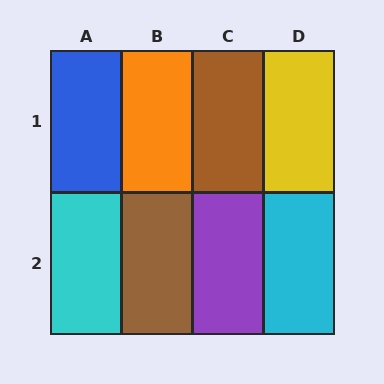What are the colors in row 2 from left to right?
Cyan, brown, purple, cyan.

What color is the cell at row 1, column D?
Yellow.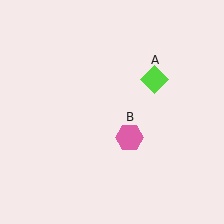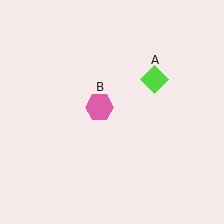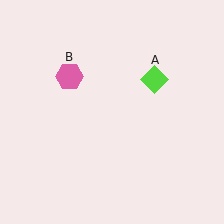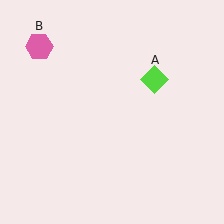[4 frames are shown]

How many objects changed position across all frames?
1 object changed position: pink hexagon (object B).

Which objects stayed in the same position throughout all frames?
Lime diamond (object A) remained stationary.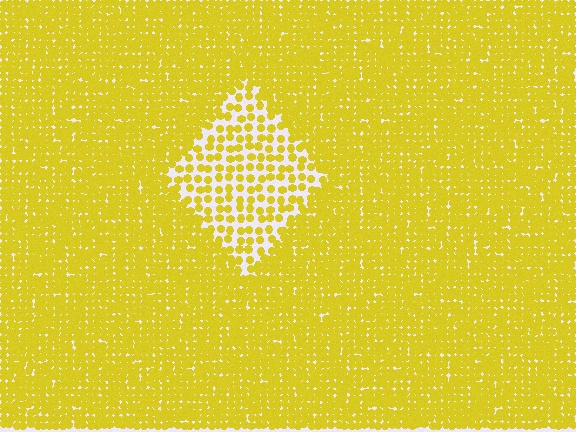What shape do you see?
I see a diamond.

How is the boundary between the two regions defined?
The boundary is defined by a change in element density (approximately 2.3x ratio). All elements are the same color, size, and shape.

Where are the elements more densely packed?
The elements are more densely packed outside the diamond boundary.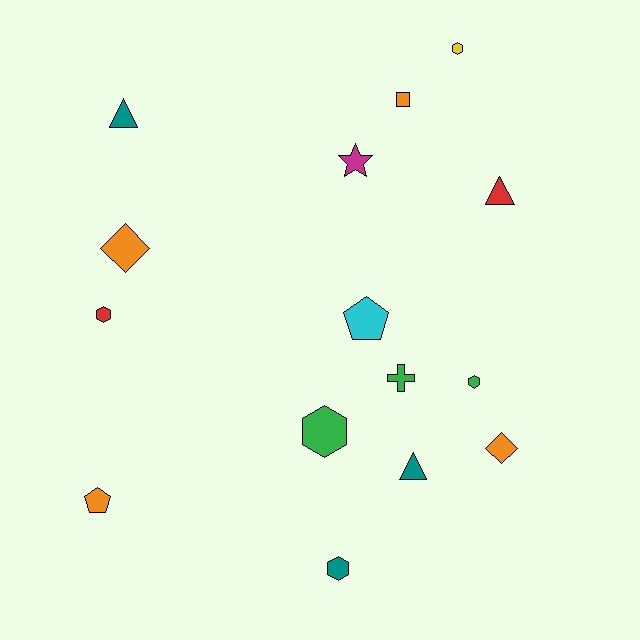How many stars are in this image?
There is 1 star.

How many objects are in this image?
There are 15 objects.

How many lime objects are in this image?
There are no lime objects.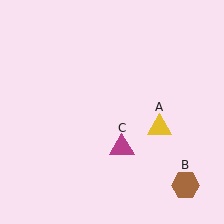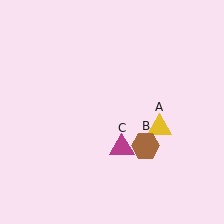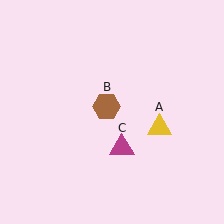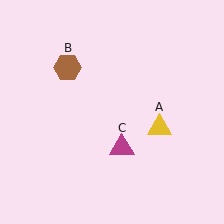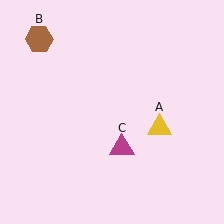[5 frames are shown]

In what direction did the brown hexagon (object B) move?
The brown hexagon (object B) moved up and to the left.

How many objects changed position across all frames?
1 object changed position: brown hexagon (object B).